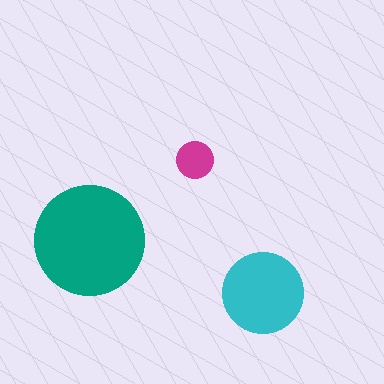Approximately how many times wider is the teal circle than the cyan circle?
About 1.5 times wider.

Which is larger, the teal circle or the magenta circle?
The teal one.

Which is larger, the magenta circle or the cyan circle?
The cyan one.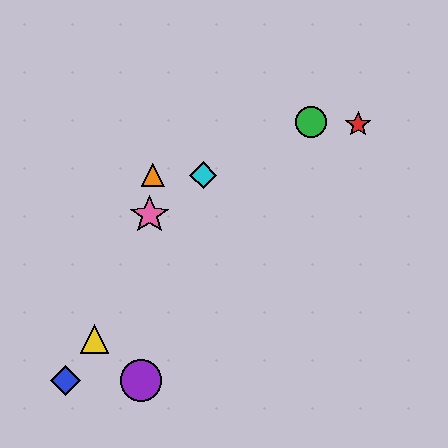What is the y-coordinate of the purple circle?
The purple circle is at y≈381.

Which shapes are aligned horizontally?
The orange triangle, the cyan diamond are aligned horizontally.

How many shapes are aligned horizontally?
2 shapes (the orange triangle, the cyan diamond) are aligned horizontally.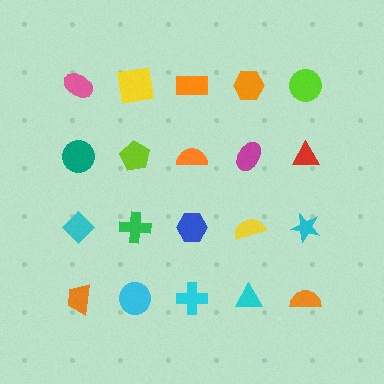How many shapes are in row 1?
5 shapes.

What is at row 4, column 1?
An orange trapezoid.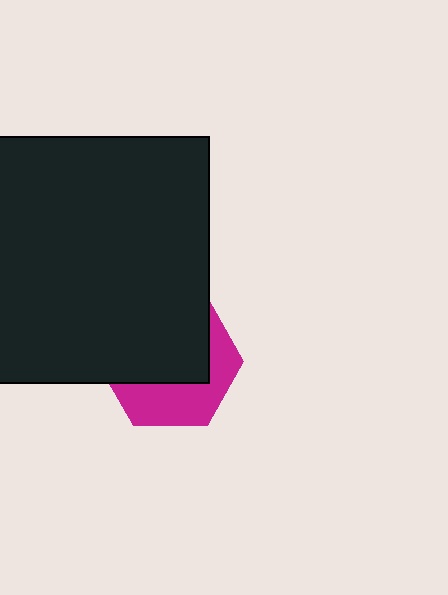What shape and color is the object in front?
The object in front is a black rectangle.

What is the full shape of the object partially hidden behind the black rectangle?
The partially hidden object is a magenta hexagon.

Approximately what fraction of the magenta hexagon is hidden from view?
Roughly 59% of the magenta hexagon is hidden behind the black rectangle.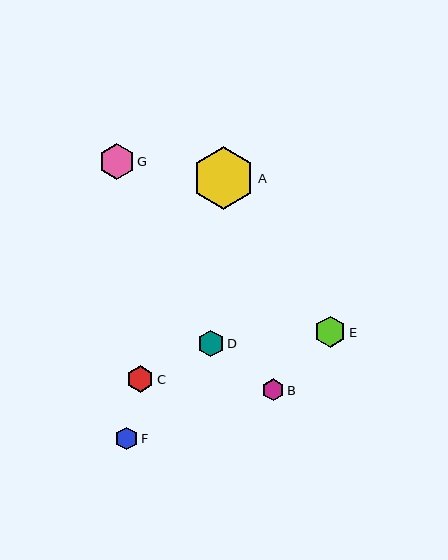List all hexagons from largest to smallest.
From largest to smallest: A, G, E, D, C, F, B.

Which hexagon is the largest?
Hexagon A is the largest with a size of approximately 63 pixels.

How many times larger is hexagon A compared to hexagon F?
Hexagon A is approximately 2.8 times the size of hexagon F.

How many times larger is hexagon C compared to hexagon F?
Hexagon C is approximately 1.2 times the size of hexagon F.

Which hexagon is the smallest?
Hexagon B is the smallest with a size of approximately 22 pixels.